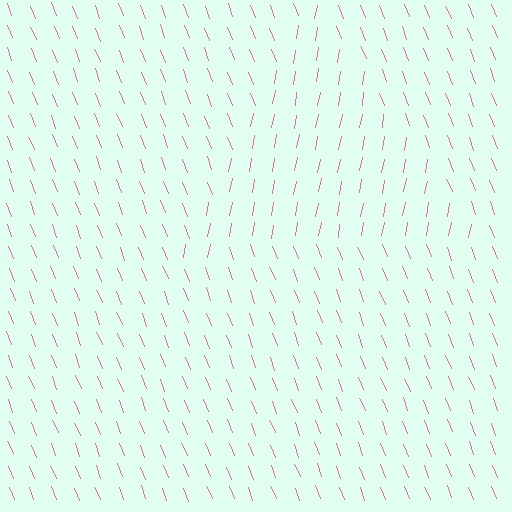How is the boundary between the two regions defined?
The boundary is defined purely by a change in line orientation (approximately 31 degrees difference). All lines are the same color and thickness.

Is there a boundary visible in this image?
Yes, there is a texture boundary formed by a change in line orientation.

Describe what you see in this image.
The image is filled with small pink line segments. A triangle region in the image has lines oriented differently from the surrounding lines, creating a visible texture boundary.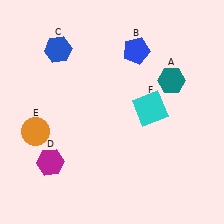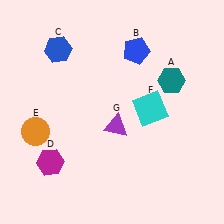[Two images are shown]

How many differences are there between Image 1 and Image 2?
There is 1 difference between the two images.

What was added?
A purple triangle (G) was added in Image 2.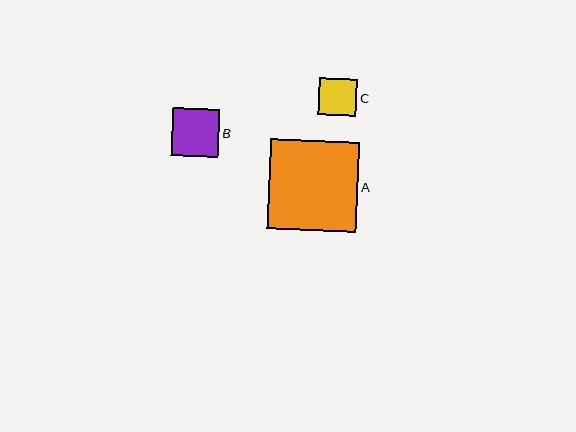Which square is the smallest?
Square C is the smallest with a size of approximately 38 pixels.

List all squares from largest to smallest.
From largest to smallest: A, B, C.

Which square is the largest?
Square A is the largest with a size of approximately 90 pixels.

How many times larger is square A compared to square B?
Square A is approximately 1.9 times the size of square B.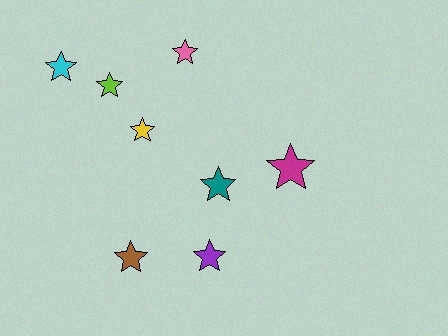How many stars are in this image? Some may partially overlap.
There are 8 stars.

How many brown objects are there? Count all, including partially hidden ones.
There is 1 brown object.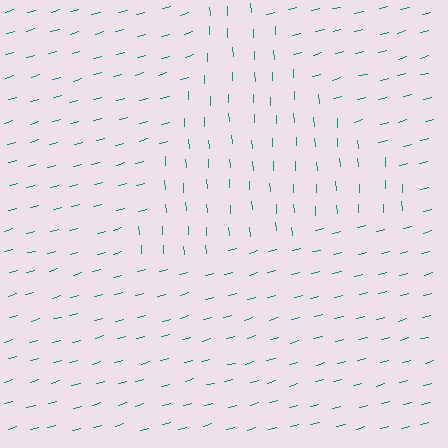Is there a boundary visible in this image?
Yes, there is a texture boundary formed by a change in line orientation.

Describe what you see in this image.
The image is filled with small teal line segments. A triangle region in the image has lines oriented differently from the surrounding lines, creating a visible texture boundary.